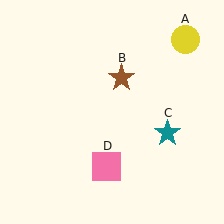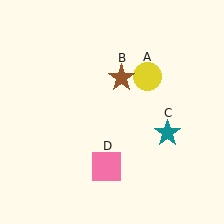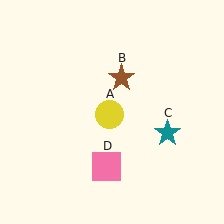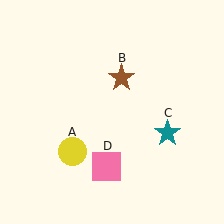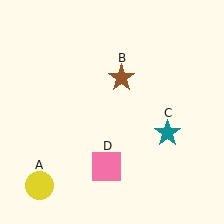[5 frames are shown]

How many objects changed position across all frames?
1 object changed position: yellow circle (object A).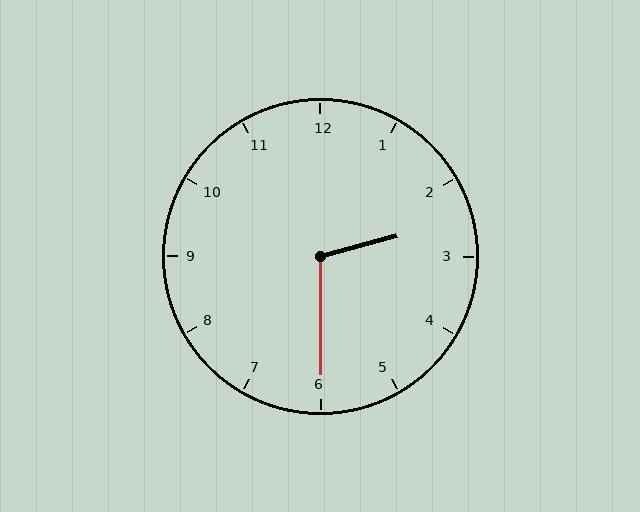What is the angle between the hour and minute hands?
Approximately 105 degrees.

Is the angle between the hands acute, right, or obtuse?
It is obtuse.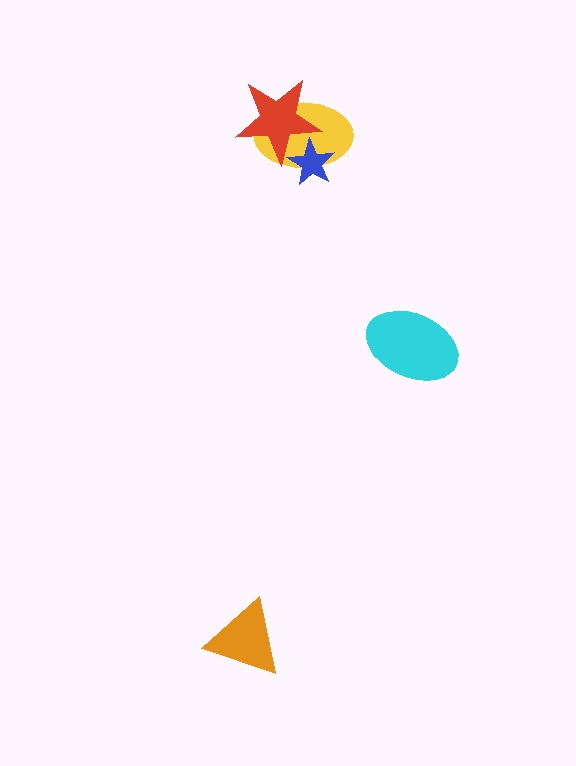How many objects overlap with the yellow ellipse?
2 objects overlap with the yellow ellipse.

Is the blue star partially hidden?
Yes, it is partially covered by another shape.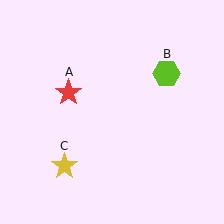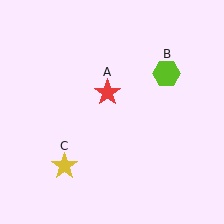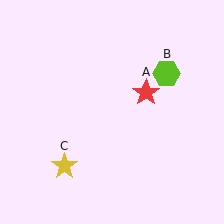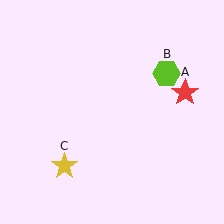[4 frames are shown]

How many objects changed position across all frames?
1 object changed position: red star (object A).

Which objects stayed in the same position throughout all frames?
Lime hexagon (object B) and yellow star (object C) remained stationary.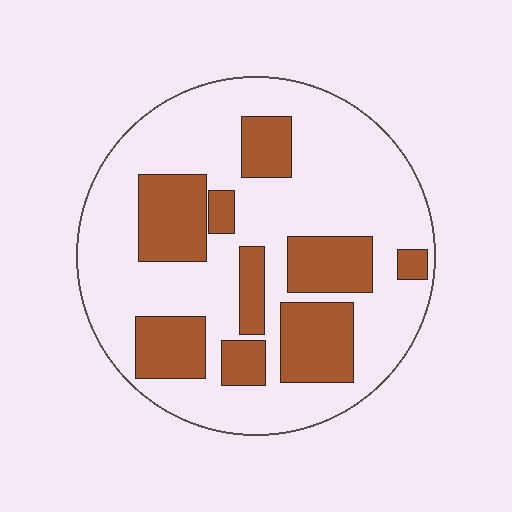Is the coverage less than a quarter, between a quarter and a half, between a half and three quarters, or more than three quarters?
Between a quarter and a half.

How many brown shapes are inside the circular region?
9.